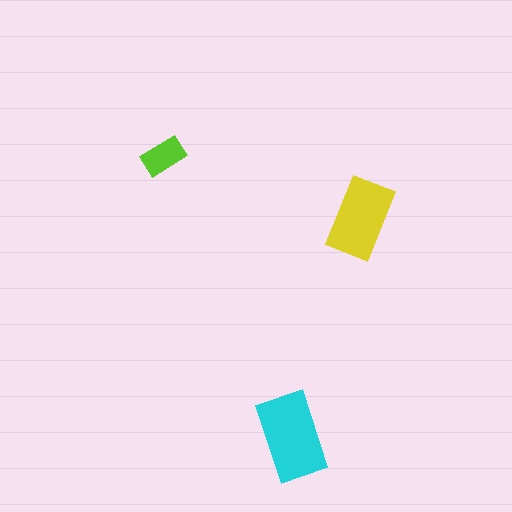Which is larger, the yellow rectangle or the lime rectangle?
The yellow one.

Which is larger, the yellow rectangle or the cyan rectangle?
The cyan one.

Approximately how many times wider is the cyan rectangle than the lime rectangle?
About 2 times wider.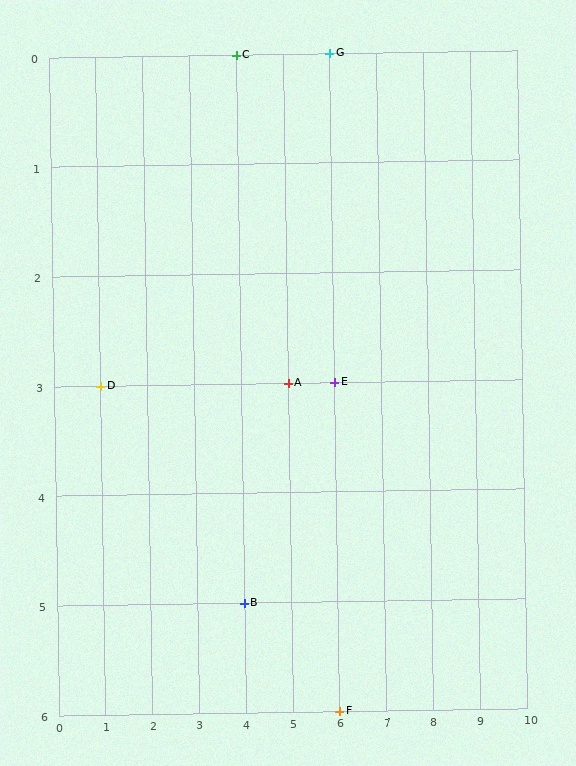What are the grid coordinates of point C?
Point C is at grid coordinates (4, 0).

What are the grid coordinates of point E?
Point E is at grid coordinates (6, 3).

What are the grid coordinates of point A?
Point A is at grid coordinates (5, 3).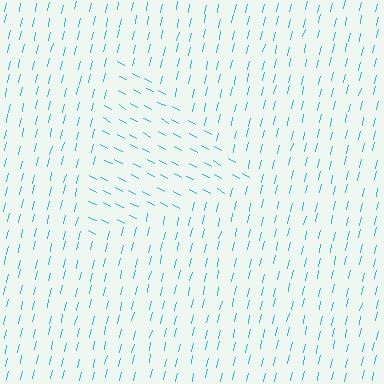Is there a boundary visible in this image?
Yes, there is a texture boundary formed by a change in line orientation.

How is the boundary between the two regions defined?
The boundary is defined purely by a change in line orientation (approximately 75 degrees difference). All lines are the same color and thickness.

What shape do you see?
I see a triangle.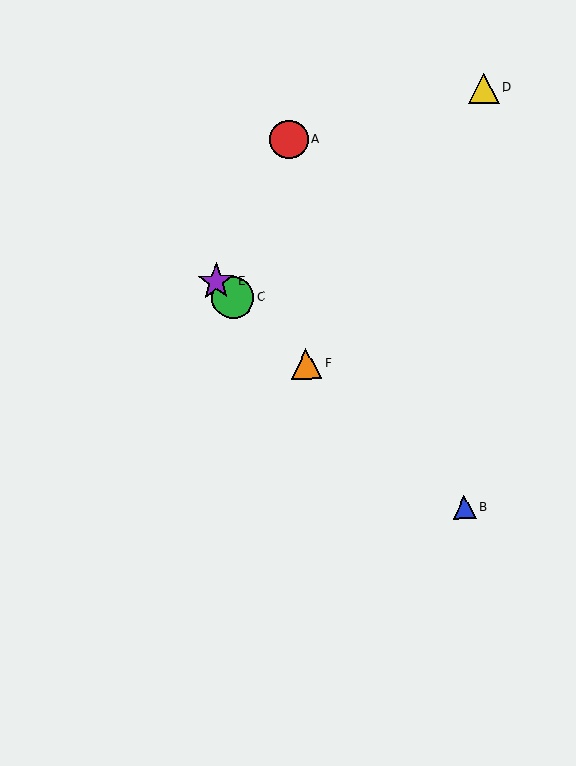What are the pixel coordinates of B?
Object B is at (464, 507).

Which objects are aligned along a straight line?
Objects B, C, E, F are aligned along a straight line.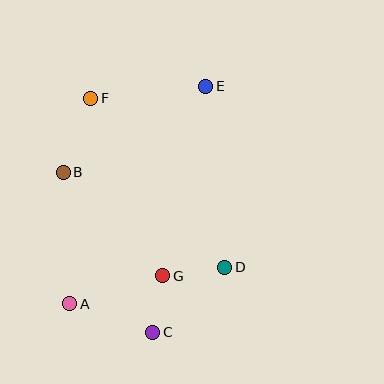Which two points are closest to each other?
Points C and G are closest to each other.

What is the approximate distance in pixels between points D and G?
The distance between D and G is approximately 62 pixels.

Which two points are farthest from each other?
Points A and E are farthest from each other.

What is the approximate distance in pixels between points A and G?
The distance between A and G is approximately 97 pixels.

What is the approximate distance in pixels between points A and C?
The distance between A and C is approximately 88 pixels.